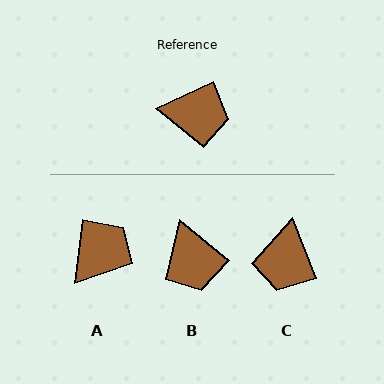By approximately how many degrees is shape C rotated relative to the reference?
Approximately 94 degrees clockwise.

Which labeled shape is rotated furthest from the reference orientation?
C, about 94 degrees away.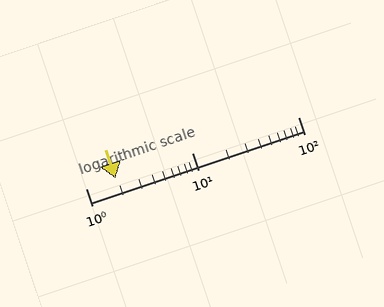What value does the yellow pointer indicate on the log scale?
The pointer indicates approximately 1.9.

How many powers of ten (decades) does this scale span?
The scale spans 2 decades, from 1 to 100.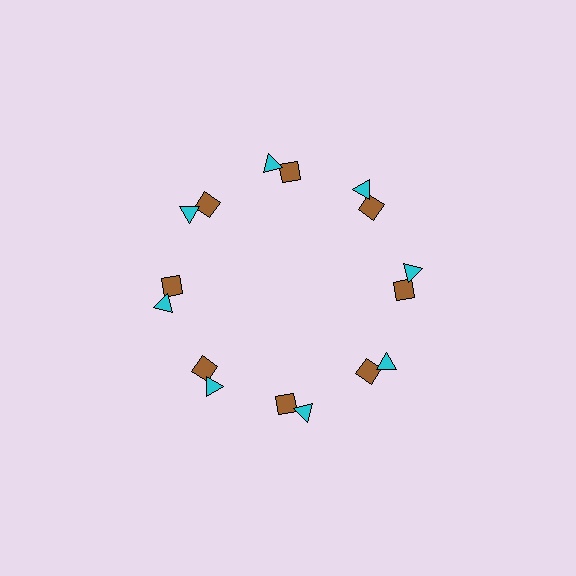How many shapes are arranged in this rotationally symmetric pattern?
There are 16 shapes, arranged in 8 groups of 2.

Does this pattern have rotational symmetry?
Yes, this pattern has 8-fold rotational symmetry. It looks the same after rotating 45 degrees around the center.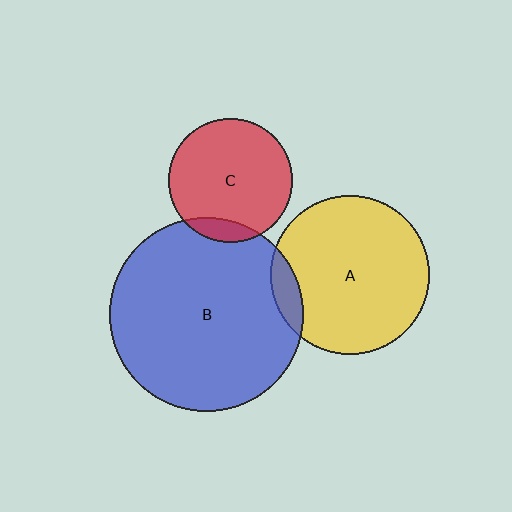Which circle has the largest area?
Circle B (blue).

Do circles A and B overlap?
Yes.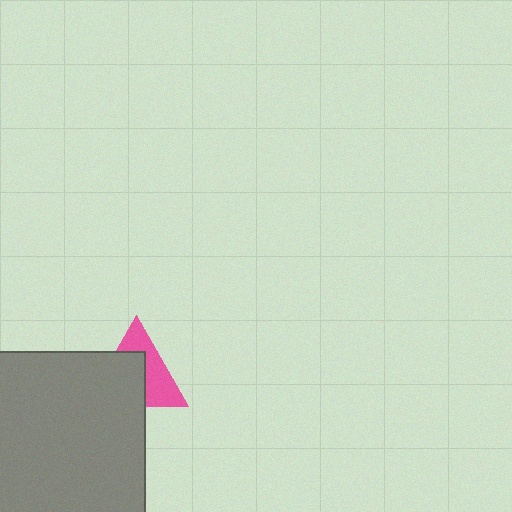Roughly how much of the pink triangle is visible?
About half of it is visible (roughly 48%).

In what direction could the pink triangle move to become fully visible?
The pink triangle could move toward the upper-right. That would shift it out from behind the gray rectangle entirely.